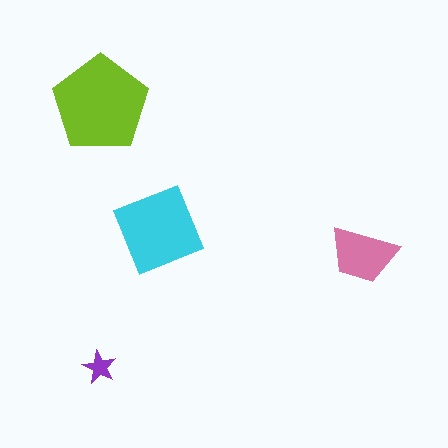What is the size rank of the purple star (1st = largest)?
4th.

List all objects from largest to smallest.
The lime pentagon, the cyan diamond, the pink trapezoid, the purple star.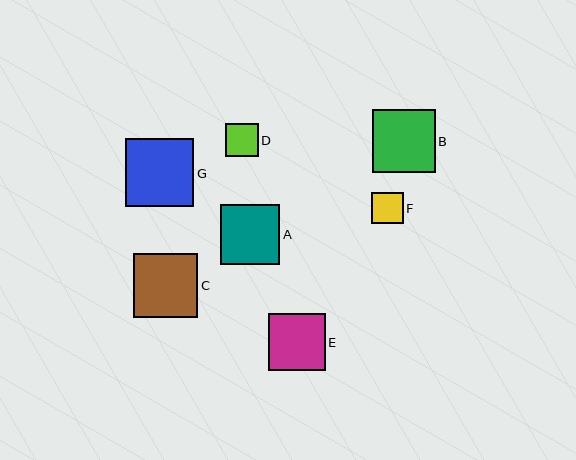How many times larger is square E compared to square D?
Square E is approximately 1.7 times the size of square D.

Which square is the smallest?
Square F is the smallest with a size of approximately 31 pixels.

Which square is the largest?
Square G is the largest with a size of approximately 68 pixels.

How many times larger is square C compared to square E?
Square C is approximately 1.1 times the size of square E.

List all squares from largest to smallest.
From largest to smallest: G, C, B, A, E, D, F.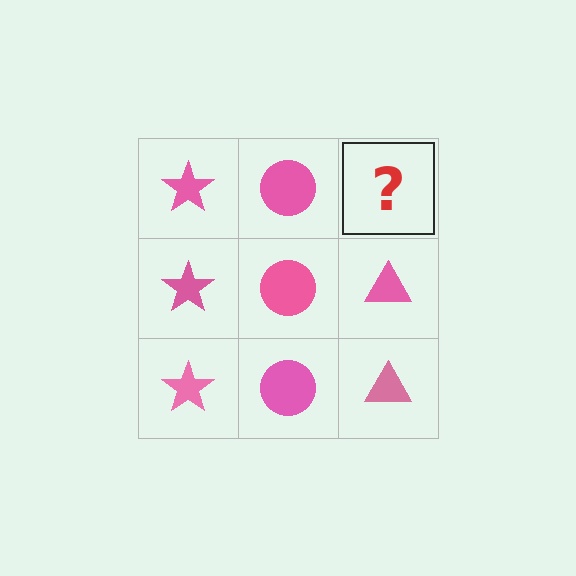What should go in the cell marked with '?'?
The missing cell should contain a pink triangle.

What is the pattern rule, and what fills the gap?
The rule is that each column has a consistent shape. The gap should be filled with a pink triangle.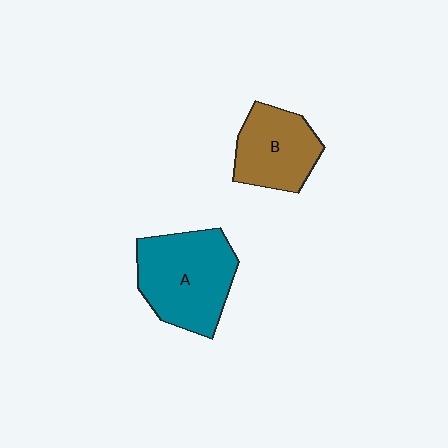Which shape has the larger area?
Shape A (teal).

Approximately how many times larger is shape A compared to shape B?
Approximately 1.4 times.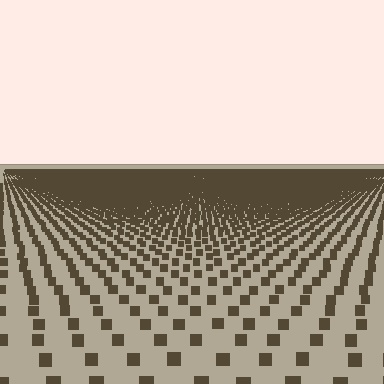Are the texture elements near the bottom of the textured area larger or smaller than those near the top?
Larger. Near the bottom, elements are closer to the viewer and appear at a bigger on-screen size.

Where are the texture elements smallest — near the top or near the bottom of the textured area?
Near the top.